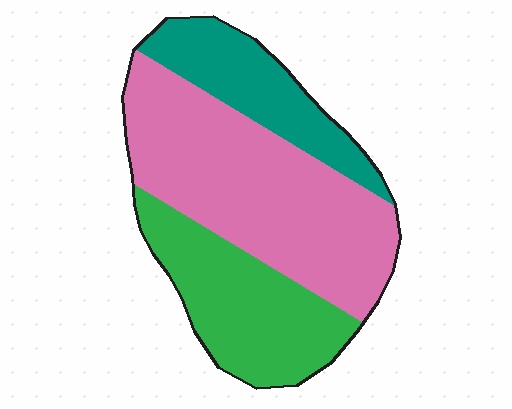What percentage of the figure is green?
Green covers around 30% of the figure.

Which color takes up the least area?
Teal, at roughly 20%.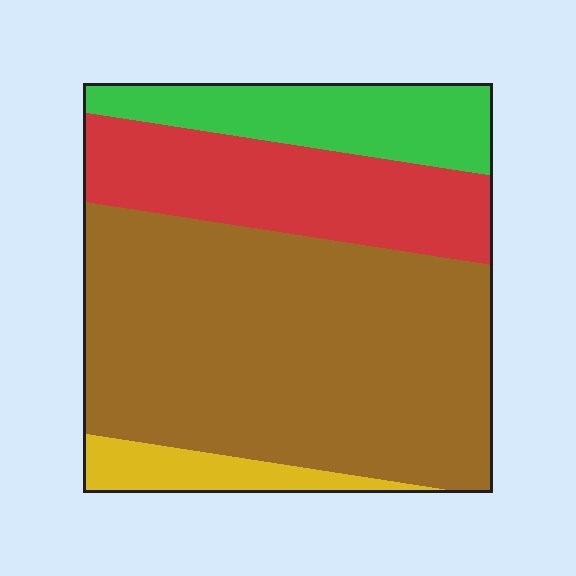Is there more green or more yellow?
Green.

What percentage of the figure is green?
Green takes up about one sixth (1/6) of the figure.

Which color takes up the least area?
Yellow, at roughly 5%.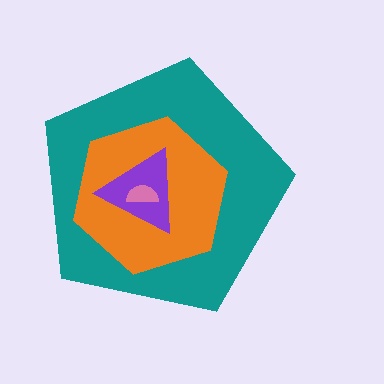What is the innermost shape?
The pink semicircle.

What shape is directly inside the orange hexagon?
The purple triangle.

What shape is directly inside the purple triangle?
The pink semicircle.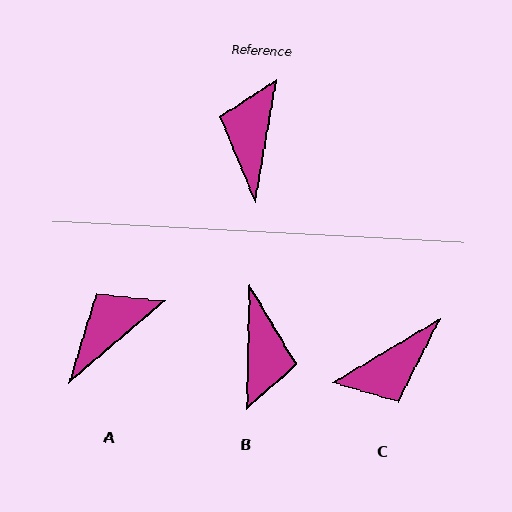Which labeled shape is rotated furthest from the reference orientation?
B, about 172 degrees away.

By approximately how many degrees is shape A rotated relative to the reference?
Approximately 40 degrees clockwise.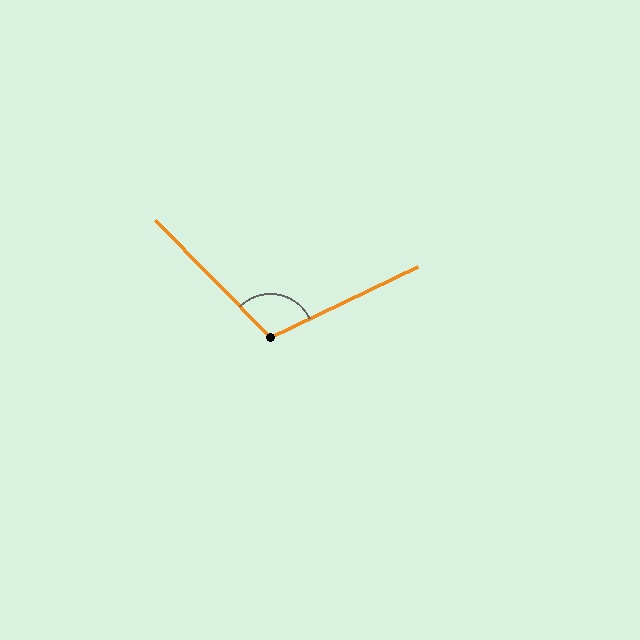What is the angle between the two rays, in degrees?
Approximately 109 degrees.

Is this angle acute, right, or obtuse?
It is obtuse.